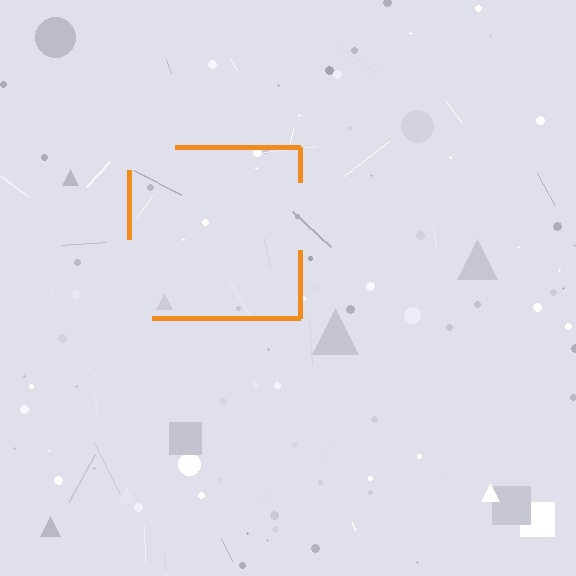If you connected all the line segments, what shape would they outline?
They would outline a square.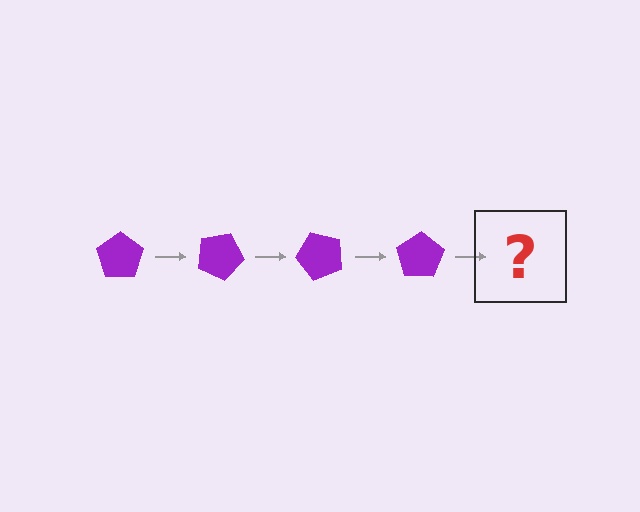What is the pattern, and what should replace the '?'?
The pattern is that the pentagon rotates 25 degrees each step. The '?' should be a purple pentagon rotated 100 degrees.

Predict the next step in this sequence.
The next step is a purple pentagon rotated 100 degrees.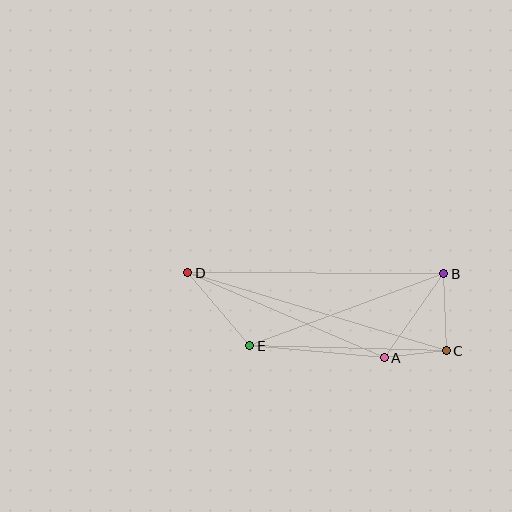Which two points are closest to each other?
Points A and C are closest to each other.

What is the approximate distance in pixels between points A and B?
The distance between A and B is approximately 103 pixels.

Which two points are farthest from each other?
Points C and D are farthest from each other.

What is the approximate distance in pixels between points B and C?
The distance between B and C is approximately 77 pixels.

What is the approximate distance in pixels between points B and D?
The distance between B and D is approximately 256 pixels.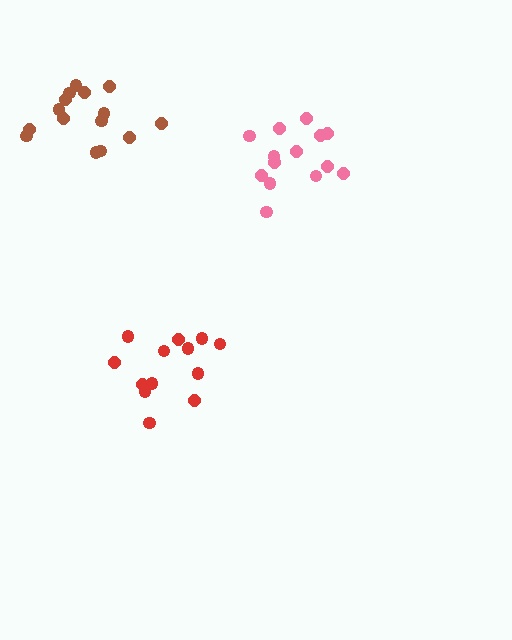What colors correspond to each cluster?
The clusters are colored: red, brown, pink.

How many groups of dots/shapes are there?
There are 3 groups.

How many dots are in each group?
Group 1: 13 dots, Group 2: 15 dots, Group 3: 14 dots (42 total).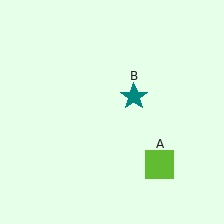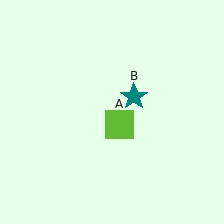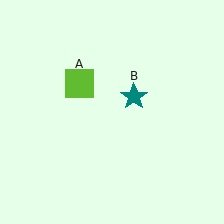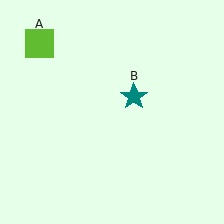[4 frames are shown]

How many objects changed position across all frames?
1 object changed position: lime square (object A).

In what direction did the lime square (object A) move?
The lime square (object A) moved up and to the left.